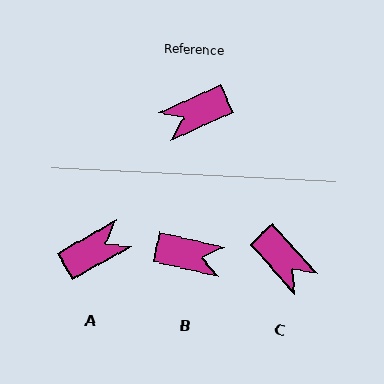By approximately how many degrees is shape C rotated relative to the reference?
Approximately 108 degrees counter-clockwise.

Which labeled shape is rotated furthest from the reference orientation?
A, about 175 degrees away.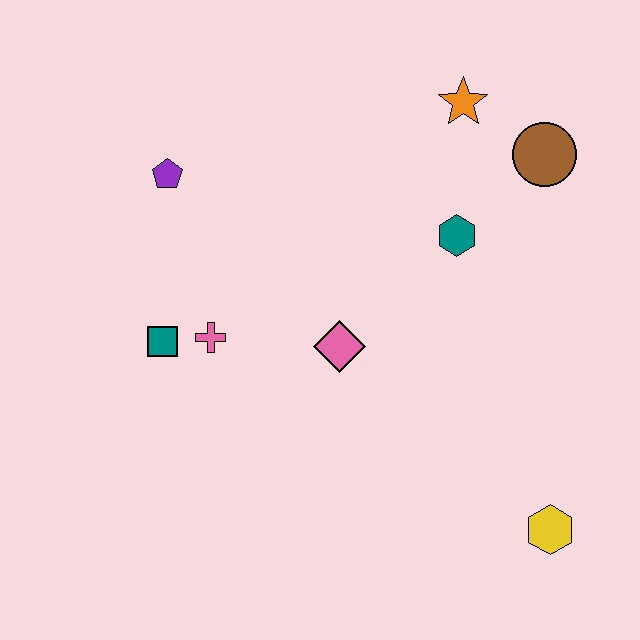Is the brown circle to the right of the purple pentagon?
Yes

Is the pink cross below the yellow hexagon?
No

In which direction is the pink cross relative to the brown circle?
The pink cross is to the left of the brown circle.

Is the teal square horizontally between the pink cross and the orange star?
No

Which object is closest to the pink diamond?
The pink cross is closest to the pink diamond.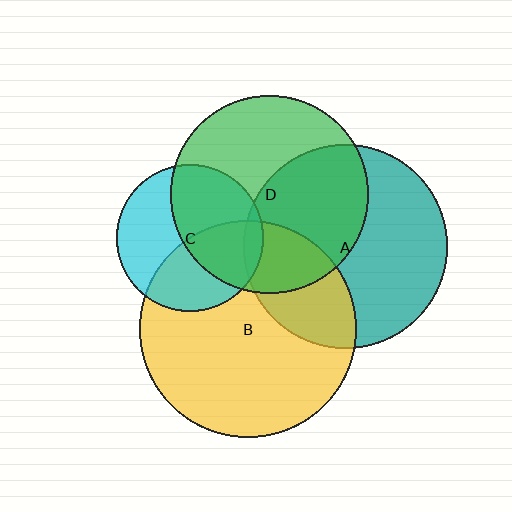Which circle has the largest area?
Circle B (yellow).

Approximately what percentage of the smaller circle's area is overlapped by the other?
Approximately 30%.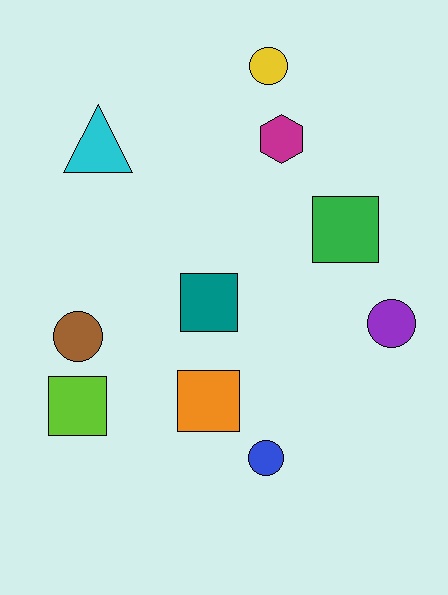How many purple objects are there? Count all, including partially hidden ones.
There is 1 purple object.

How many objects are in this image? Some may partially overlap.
There are 10 objects.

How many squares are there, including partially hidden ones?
There are 4 squares.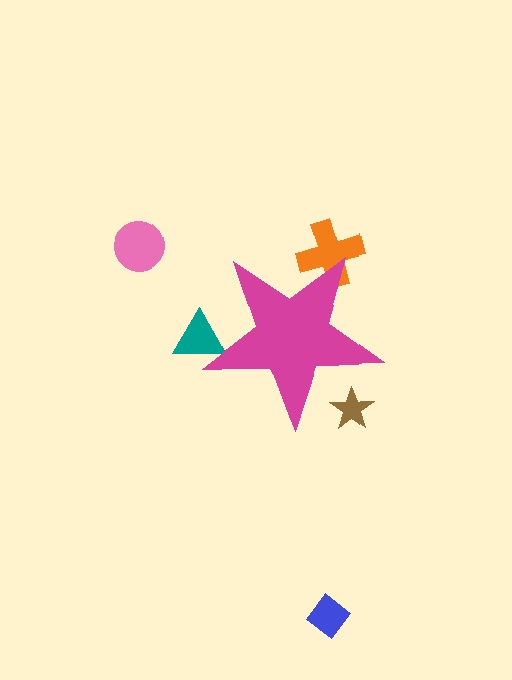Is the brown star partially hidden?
Yes, the brown star is partially hidden behind the magenta star.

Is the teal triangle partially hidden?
Yes, the teal triangle is partially hidden behind the magenta star.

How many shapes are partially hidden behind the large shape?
3 shapes are partially hidden.